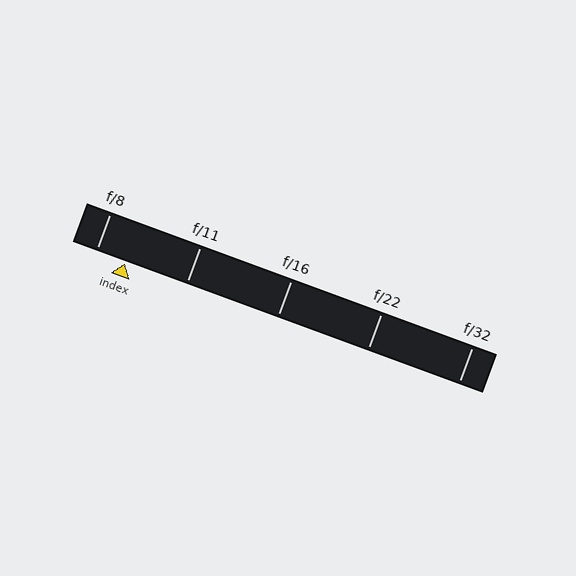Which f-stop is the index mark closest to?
The index mark is closest to f/8.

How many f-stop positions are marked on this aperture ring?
There are 5 f-stop positions marked.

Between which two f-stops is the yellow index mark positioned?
The index mark is between f/8 and f/11.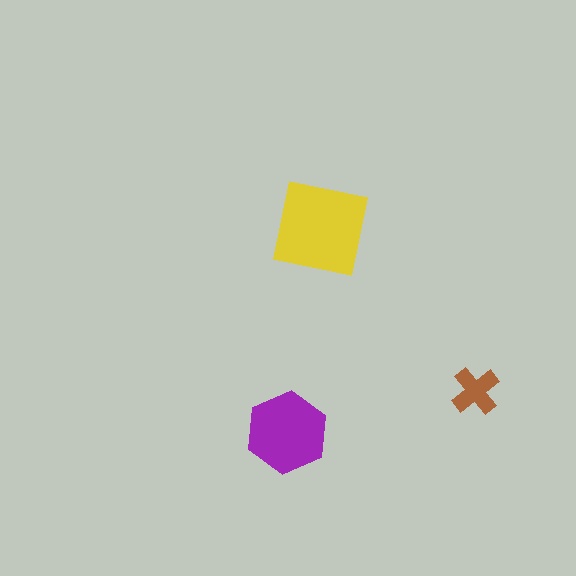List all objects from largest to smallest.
The yellow square, the purple hexagon, the brown cross.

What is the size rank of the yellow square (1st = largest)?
1st.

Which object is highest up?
The yellow square is topmost.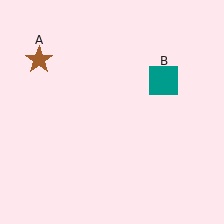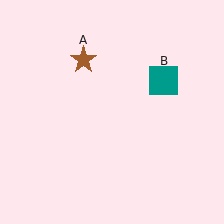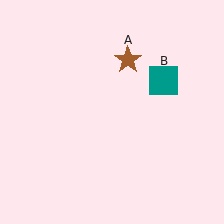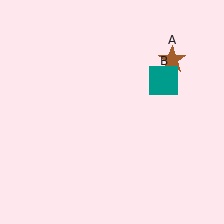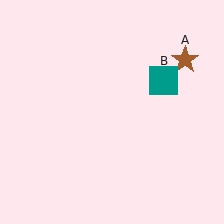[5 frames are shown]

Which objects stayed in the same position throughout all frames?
Teal square (object B) remained stationary.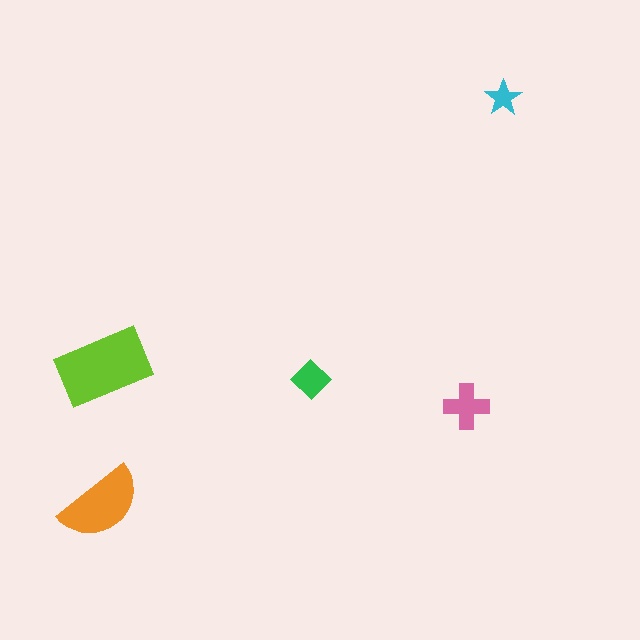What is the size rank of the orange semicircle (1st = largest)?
2nd.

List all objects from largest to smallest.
The lime rectangle, the orange semicircle, the pink cross, the green diamond, the cyan star.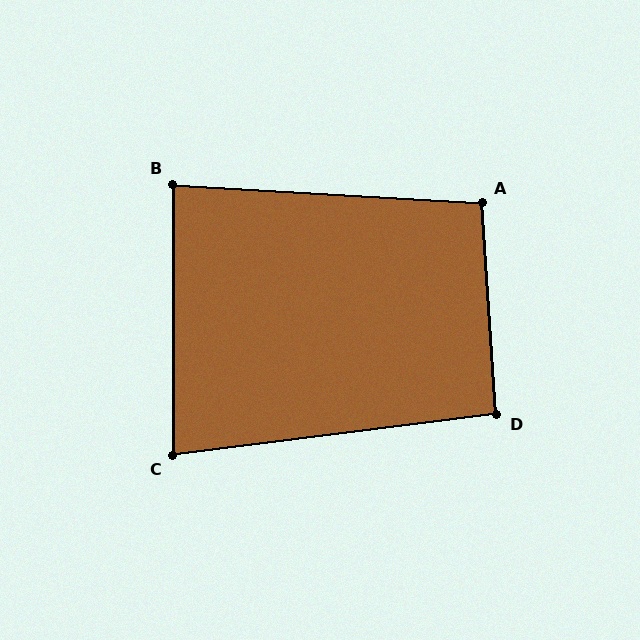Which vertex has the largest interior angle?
A, at approximately 97 degrees.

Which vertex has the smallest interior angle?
C, at approximately 83 degrees.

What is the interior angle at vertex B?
Approximately 87 degrees (approximately right).